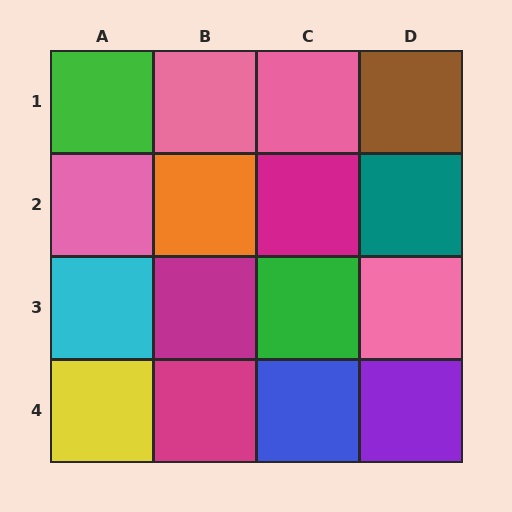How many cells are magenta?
3 cells are magenta.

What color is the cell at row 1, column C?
Pink.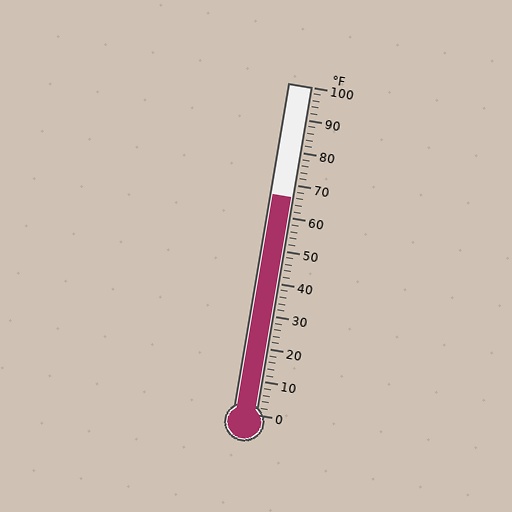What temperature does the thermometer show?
The thermometer shows approximately 66°F.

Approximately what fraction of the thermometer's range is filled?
The thermometer is filled to approximately 65% of its range.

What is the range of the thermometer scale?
The thermometer scale ranges from 0°F to 100°F.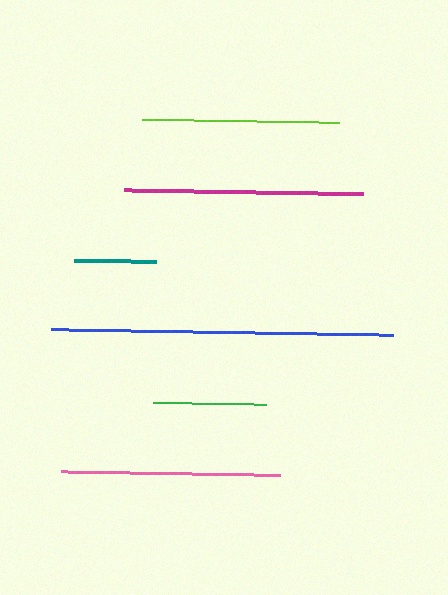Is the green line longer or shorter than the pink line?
The pink line is longer than the green line.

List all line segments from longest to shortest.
From longest to shortest: blue, magenta, pink, lime, green, teal.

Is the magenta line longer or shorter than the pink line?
The magenta line is longer than the pink line.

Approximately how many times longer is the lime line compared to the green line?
The lime line is approximately 1.7 times the length of the green line.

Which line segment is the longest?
The blue line is the longest at approximately 343 pixels.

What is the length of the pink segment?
The pink segment is approximately 219 pixels long.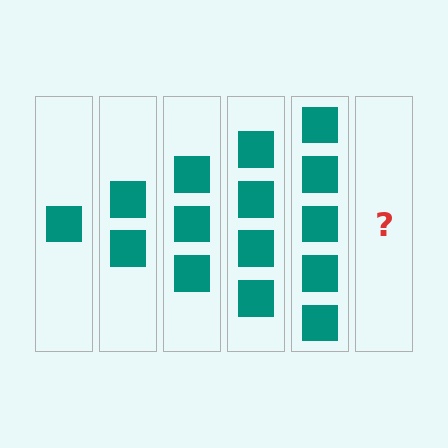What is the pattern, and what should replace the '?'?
The pattern is that each step adds one more square. The '?' should be 6 squares.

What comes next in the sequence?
The next element should be 6 squares.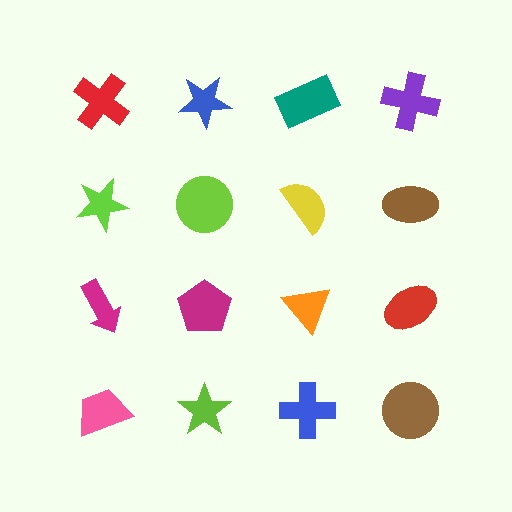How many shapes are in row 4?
4 shapes.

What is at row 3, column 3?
An orange triangle.